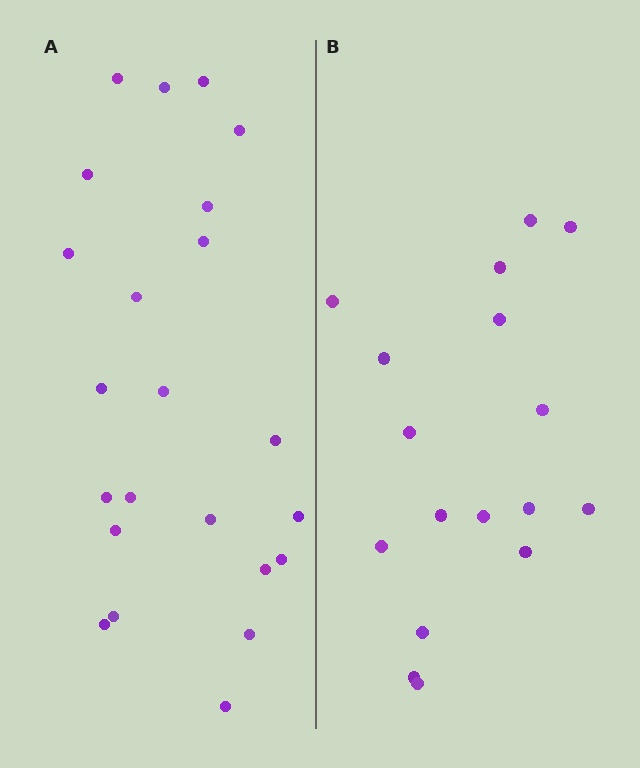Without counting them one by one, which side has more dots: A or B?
Region A (the left region) has more dots.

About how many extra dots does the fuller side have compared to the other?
Region A has about 6 more dots than region B.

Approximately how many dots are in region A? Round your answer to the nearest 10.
About 20 dots. (The exact count is 23, which rounds to 20.)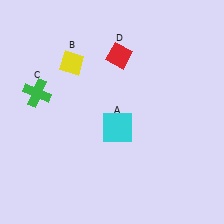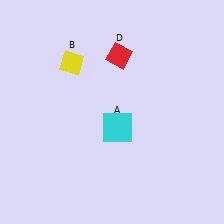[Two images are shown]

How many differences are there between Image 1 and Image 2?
There is 1 difference between the two images.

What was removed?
The green cross (C) was removed in Image 2.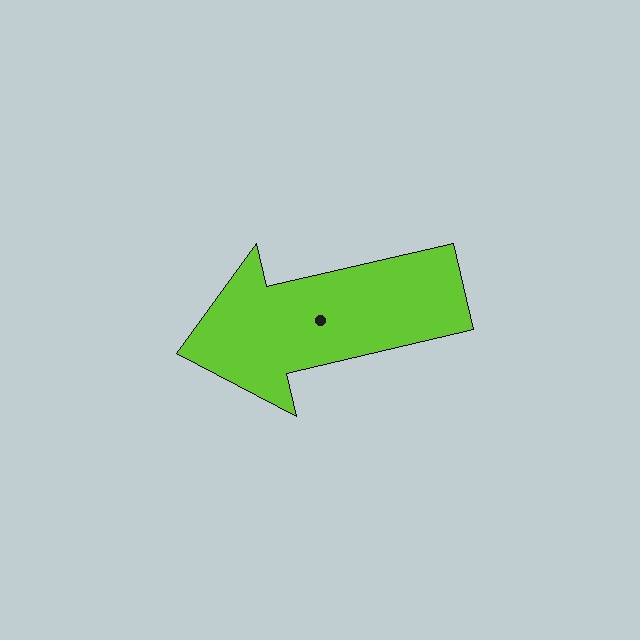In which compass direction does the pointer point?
West.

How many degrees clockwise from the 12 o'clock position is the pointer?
Approximately 257 degrees.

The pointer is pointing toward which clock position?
Roughly 9 o'clock.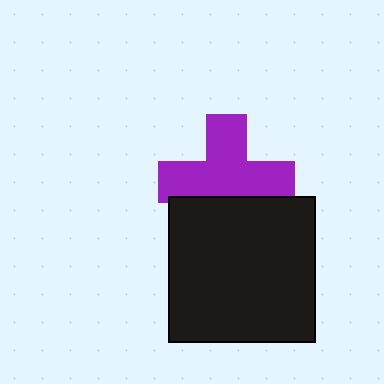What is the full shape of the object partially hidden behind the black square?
The partially hidden object is a purple cross.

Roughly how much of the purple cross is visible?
Most of it is visible (roughly 70%).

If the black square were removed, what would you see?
You would see the complete purple cross.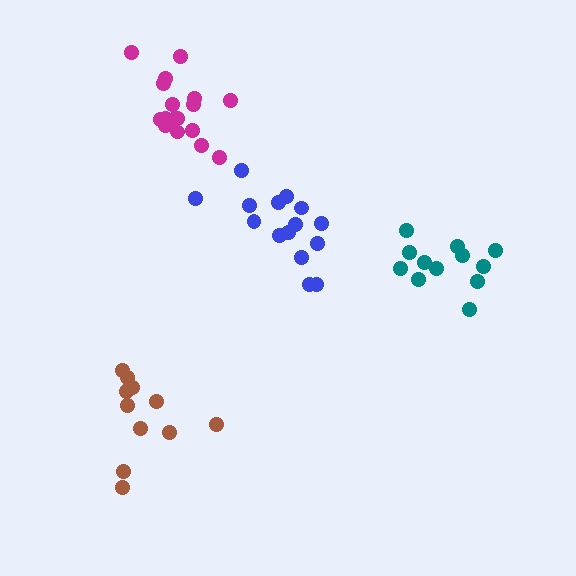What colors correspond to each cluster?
The clusters are colored: magenta, brown, teal, blue.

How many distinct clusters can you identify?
There are 4 distinct clusters.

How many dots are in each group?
Group 1: 18 dots, Group 2: 12 dots, Group 3: 12 dots, Group 4: 15 dots (57 total).